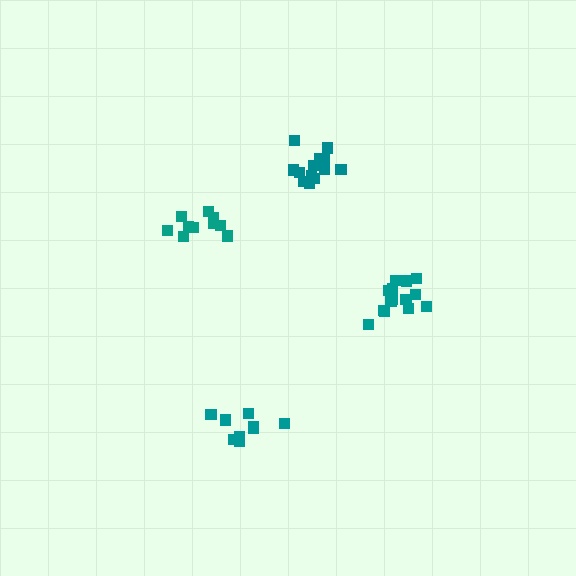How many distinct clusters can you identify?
There are 4 distinct clusters.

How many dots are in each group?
Group 1: 14 dots, Group 2: 9 dots, Group 3: 13 dots, Group 4: 10 dots (46 total).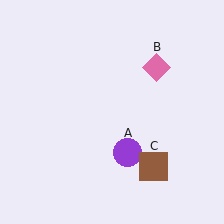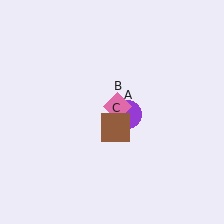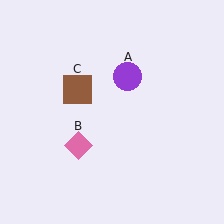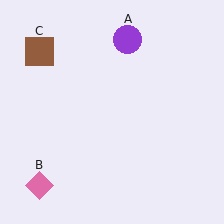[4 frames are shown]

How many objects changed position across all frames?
3 objects changed position: purple circle (object A), pink diamond (object B), brown square (object C).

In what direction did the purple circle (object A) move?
The purple circle (object A) moved up.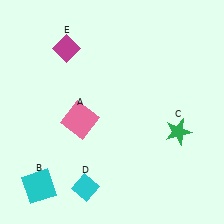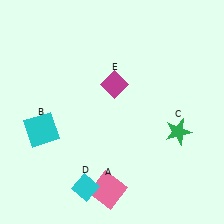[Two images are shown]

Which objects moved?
The objects that moved are: the pink square (A), the cyan square (B), the magenta diamond (E).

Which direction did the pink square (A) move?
The pink square (A) moved down.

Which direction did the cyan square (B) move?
The cyan square (B) moved up.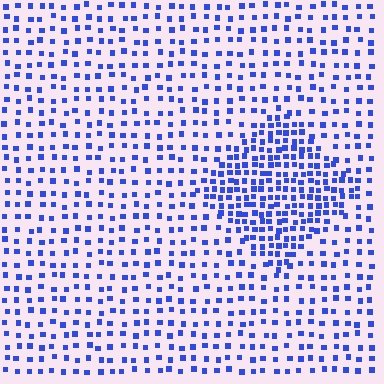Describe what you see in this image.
The image contains small blue elements arranged at two different densities. A diamond-shaped region is visible where the elements are more densely packed than the surrounding area.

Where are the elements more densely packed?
The elements are more densely packed inside the diamond boundary.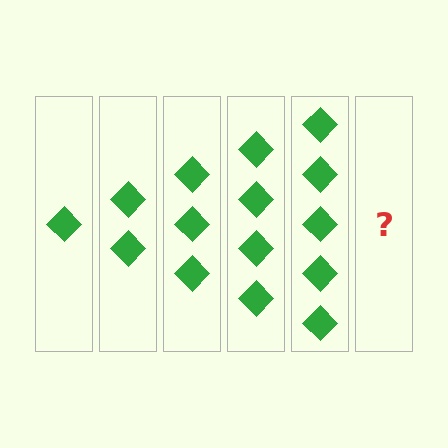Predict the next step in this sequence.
The next step is 6 diamonds.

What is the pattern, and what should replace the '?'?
The pattern is that each step adds one more diamond. The '?' should be 6 diamonds.